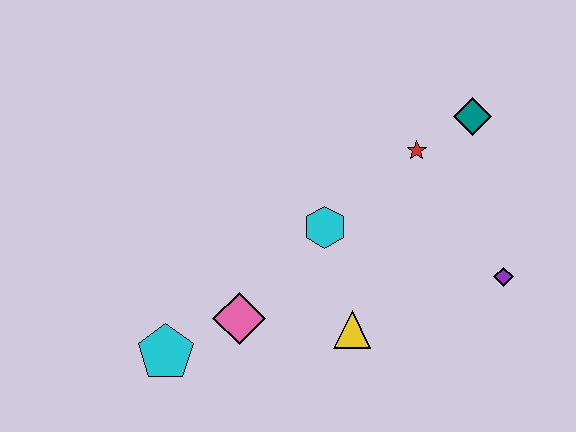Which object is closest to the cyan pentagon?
The pink diamond is closest to the cyan pentagon.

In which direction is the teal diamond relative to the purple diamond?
The teal diamond is above the purple diamond.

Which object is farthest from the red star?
The cyan pentagon is farthest from the red star.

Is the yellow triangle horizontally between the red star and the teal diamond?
No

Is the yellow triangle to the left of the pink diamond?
No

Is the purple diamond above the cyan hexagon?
No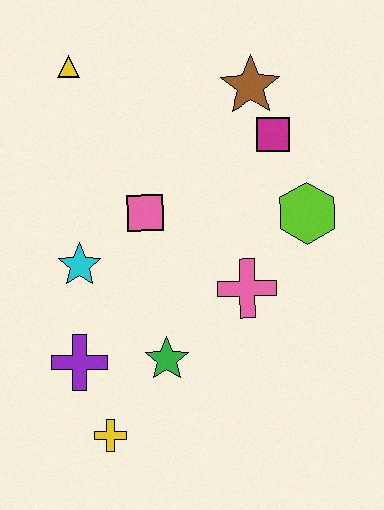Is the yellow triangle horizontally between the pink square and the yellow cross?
No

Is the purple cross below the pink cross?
Yes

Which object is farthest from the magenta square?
The yellow cross is farthest from the magenta square.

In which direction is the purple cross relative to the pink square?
The purple cross is below the pink square.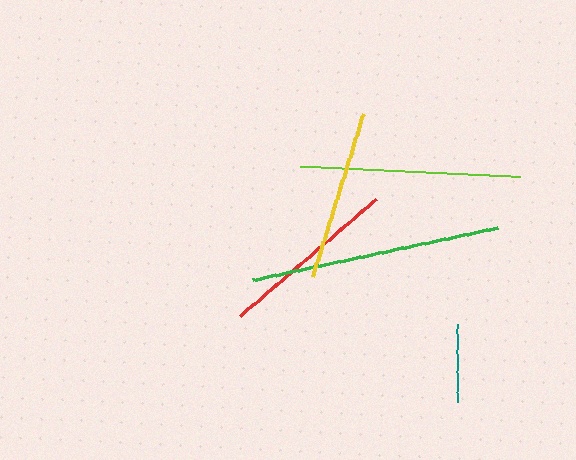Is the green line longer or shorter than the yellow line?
The green line is longer than the yellow line.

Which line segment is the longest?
The green line is the longest at approximately 251 pixels.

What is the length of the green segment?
The green segment is approximately 251 pixels long.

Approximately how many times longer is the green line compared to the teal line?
The green line is approximately 3.3 times the length of the teal line.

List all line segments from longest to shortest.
From longest to shortest: green, lime, red, yellow, teal.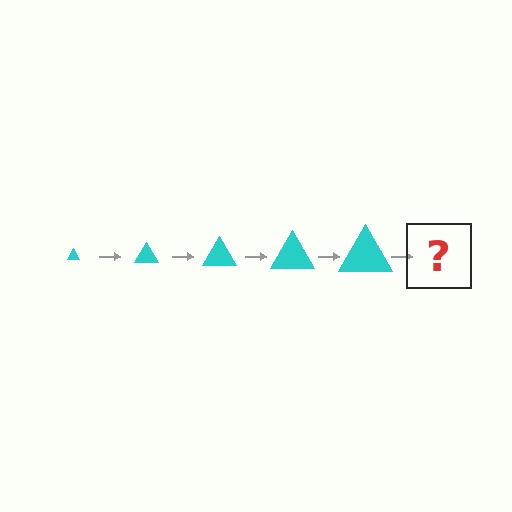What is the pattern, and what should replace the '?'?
The pattern is that the triangle gets progressively larger each step. The '?' should be a cyan triangle, larger than the previous one.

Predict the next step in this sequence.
The next step is a cyan triangle, larger than the previous one.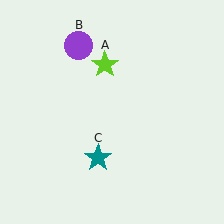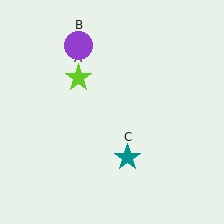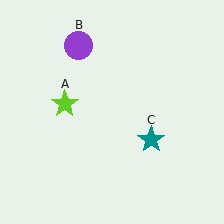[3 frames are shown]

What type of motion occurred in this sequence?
The lime star (object A), teal star (object C) rotated counterclockwise around the center of the scene.